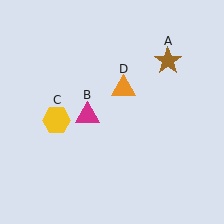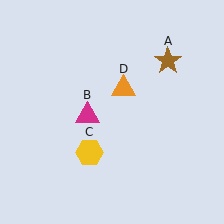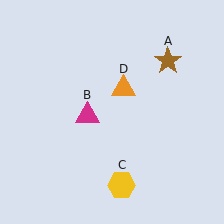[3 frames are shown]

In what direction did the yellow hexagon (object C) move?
The yellow hexagon (object C) moved down and to the right.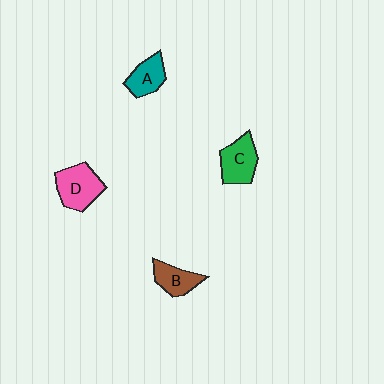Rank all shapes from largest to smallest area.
From largest to smallest: D (pink), C (green), B (brown), A (teal).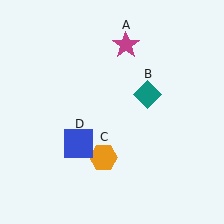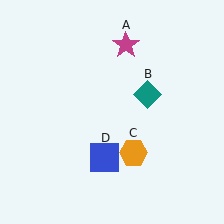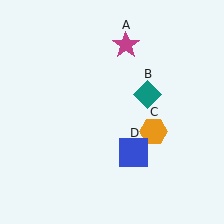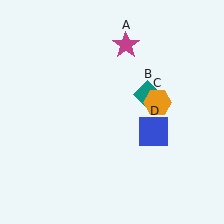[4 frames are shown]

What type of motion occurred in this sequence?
The orange hexagon (object C), blue square (object D) rotated counterclockwise around the center of the scene.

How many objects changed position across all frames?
2 objects changed position: orange hexagon (object C), blue square (object D).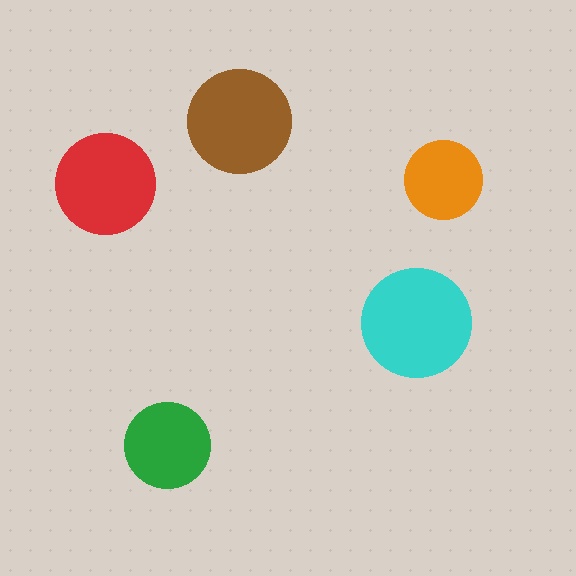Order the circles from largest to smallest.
the cyan one, the brown one, the red one, the green one, the orange one.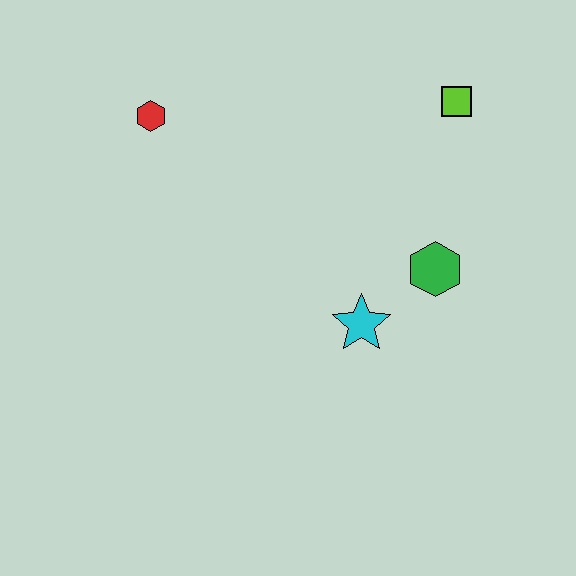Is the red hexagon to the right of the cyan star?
No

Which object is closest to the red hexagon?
The cyan star is closest to the red hexagon.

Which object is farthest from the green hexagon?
The red hexagon is farthest from the green hexagon.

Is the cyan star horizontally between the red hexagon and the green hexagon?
Yes